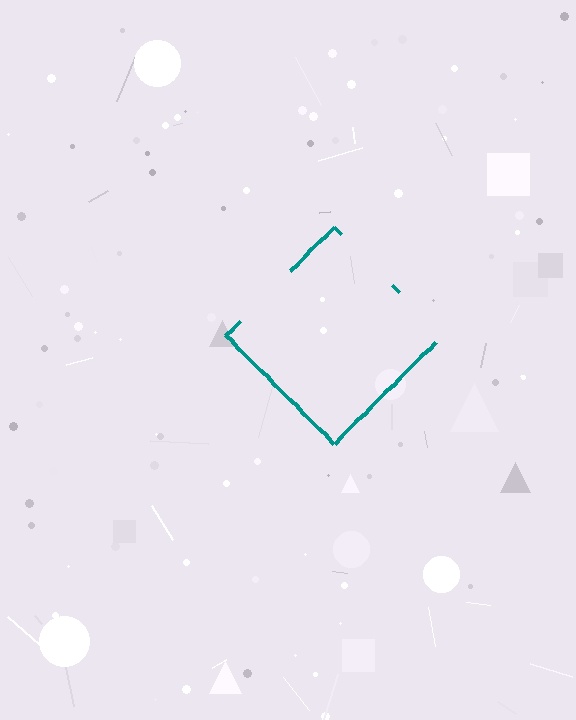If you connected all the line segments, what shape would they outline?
They would outline a diamond.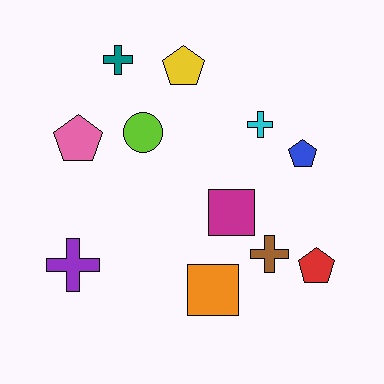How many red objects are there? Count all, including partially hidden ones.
There is 1 red object.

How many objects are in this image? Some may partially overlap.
There are 11 objects.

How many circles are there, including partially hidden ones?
There is 1 circle.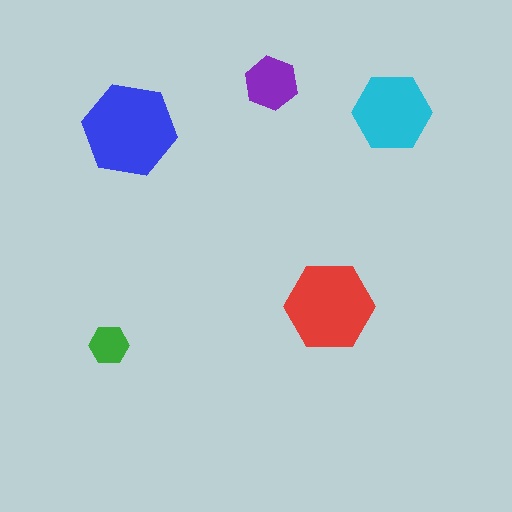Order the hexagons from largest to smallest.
the blue one, the red one, the cyan one, the purple one, the green one.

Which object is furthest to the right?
The cyan hexagon is rightmost.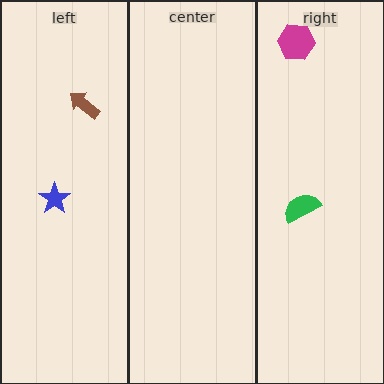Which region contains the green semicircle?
The right region.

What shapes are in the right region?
The green semicircle, the magenta hexagon.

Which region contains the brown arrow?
The left region.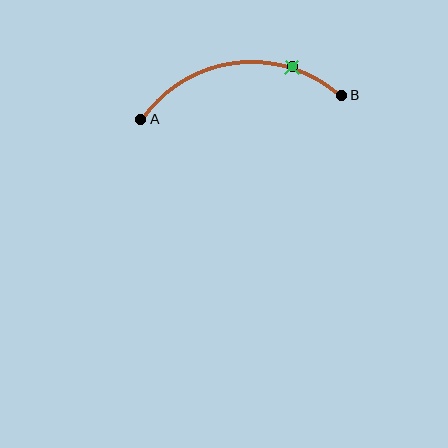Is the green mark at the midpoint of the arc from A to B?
No. The green mark lies on the arc but is closer to endpoint B. The arc midpoint would be at the point on the curve equidistant along the arc from both A and B.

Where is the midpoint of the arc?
The arc midpoint is the point on the curve farthest from the straight line joining A and B. It sits above that line.